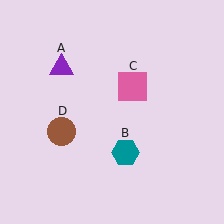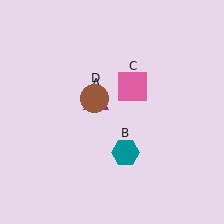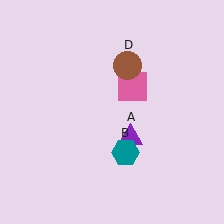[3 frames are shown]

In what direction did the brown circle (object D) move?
The brown circle (object D) moved up and to the right.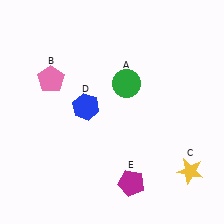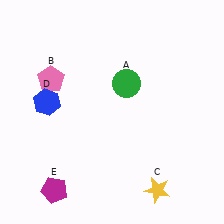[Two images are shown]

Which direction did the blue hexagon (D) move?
The blue hexagon (D) moved left.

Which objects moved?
The objects that moved are: the yellow star (C), the blue hexagon (D), the magenta pentagon (E).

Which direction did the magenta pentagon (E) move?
The magenta pentagon (E) moved left.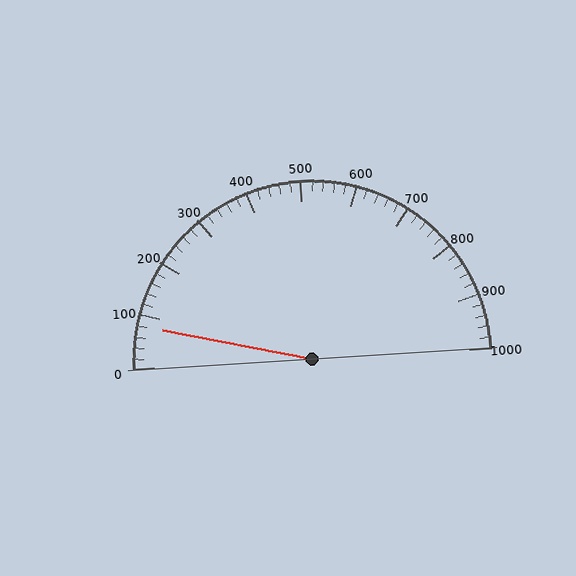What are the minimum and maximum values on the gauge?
The gauge ranges from 0 to 1000.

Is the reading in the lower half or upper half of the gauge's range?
The reading is in the lower half of the range (0 to 1000).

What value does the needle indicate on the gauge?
The needle indicates approximately 80.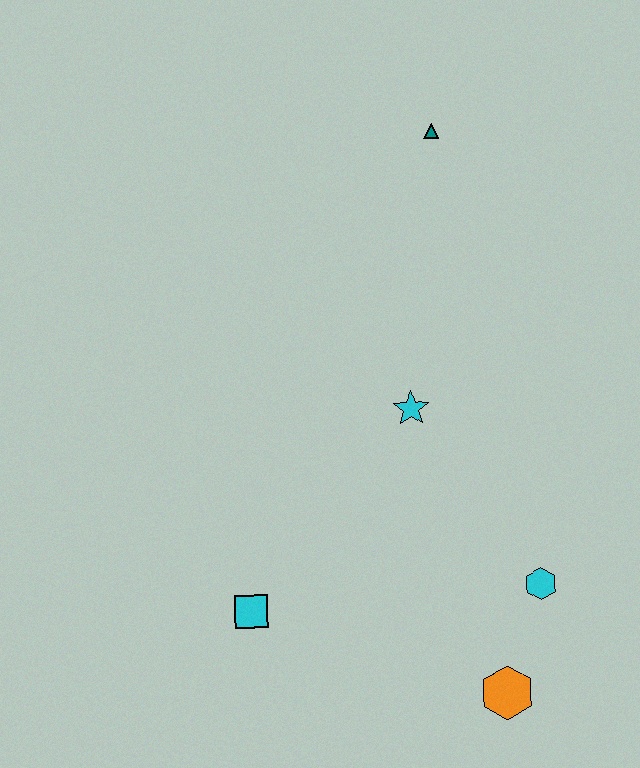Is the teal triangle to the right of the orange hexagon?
No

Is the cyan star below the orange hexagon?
No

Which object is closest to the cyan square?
The cyan star is closest to the cyan square.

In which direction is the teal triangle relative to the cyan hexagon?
The teal triangle is above the cyan hexagon.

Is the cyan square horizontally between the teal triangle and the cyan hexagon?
No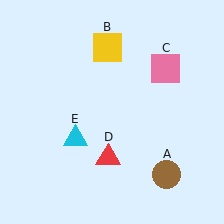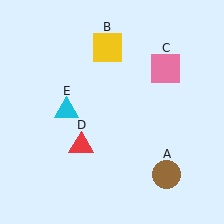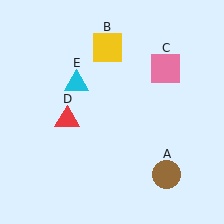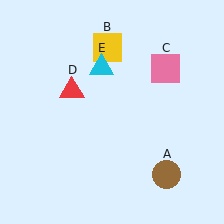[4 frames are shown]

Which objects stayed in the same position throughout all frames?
Brown circle (object A) and yellow square (object B) and pink square (object C) remained stationary.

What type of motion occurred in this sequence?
The red triangle (object D), cyan triangle (object E) rotated clockwise around the center of the scene.